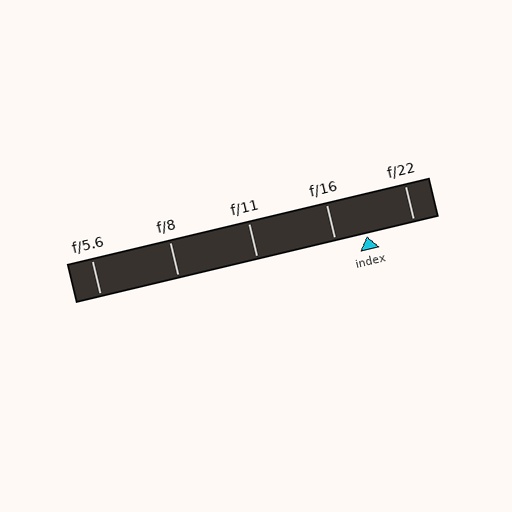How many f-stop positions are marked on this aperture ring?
There are 5 f-stop positions marked.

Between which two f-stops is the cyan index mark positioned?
The index mark is between f/16 and f/22.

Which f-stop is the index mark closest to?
The index mark is closest to f/16.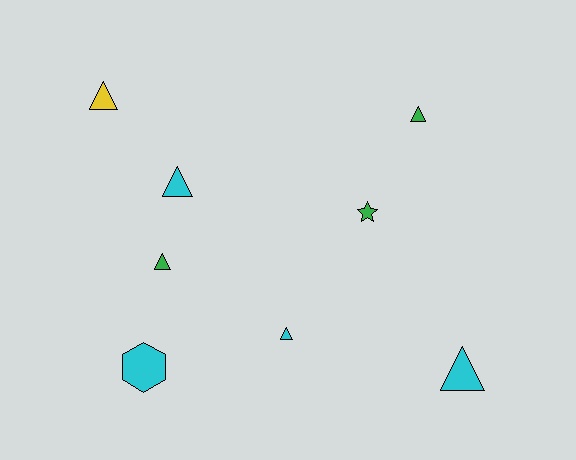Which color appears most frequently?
Cyan, with 4 objects.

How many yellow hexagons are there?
There are no yellow hexagons.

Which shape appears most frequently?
Triangle, with 6 objects.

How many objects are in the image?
There are 8 objects.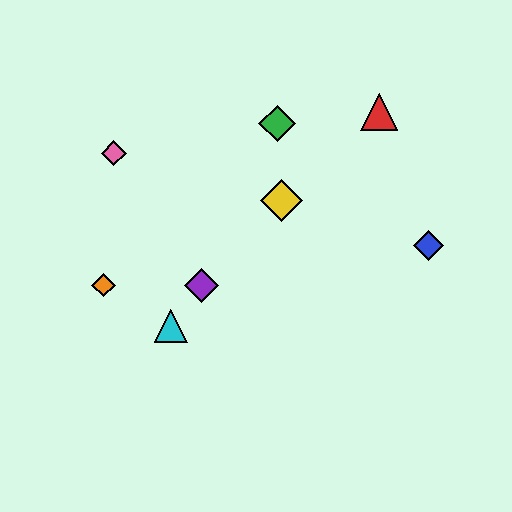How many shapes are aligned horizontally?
2 shapes (the purple diamond, the orange diamond) are aligned horizontally.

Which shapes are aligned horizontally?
The purple diamond, the orange diamond are aligned horizontally.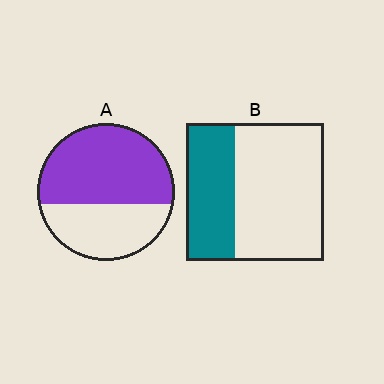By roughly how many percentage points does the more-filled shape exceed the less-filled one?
By roughly 25 percentage points (A over B).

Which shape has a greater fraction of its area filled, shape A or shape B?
Shape A.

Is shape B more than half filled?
No.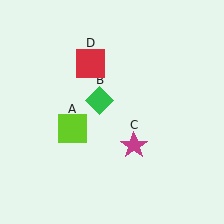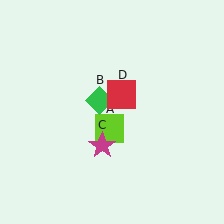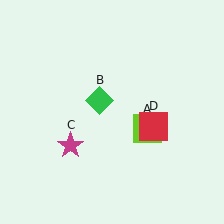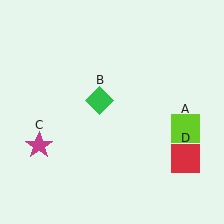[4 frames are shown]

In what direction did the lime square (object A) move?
The lime square (object A) moved right.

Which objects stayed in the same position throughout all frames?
Green diamond (object B) remained stationary.